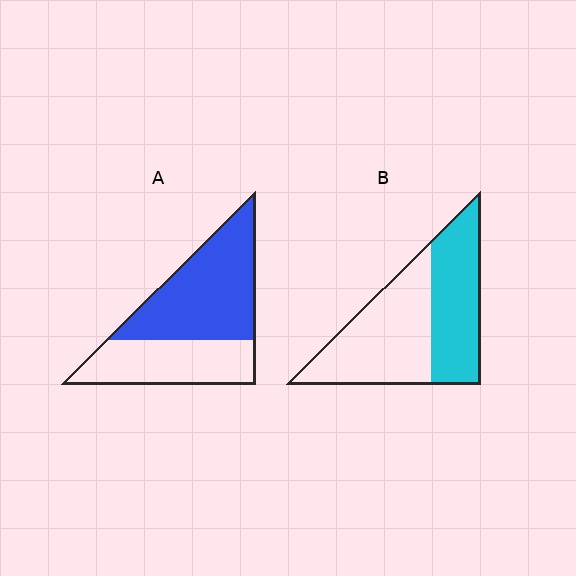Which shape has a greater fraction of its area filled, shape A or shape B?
Shape A.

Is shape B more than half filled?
No.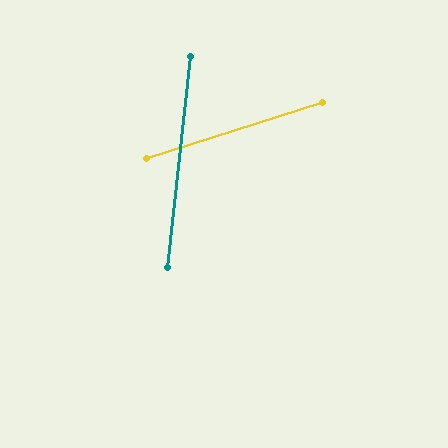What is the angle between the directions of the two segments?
Approximately 66 degrees.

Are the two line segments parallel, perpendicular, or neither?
Neither parallel nor perpendicular — they differ by about 66°.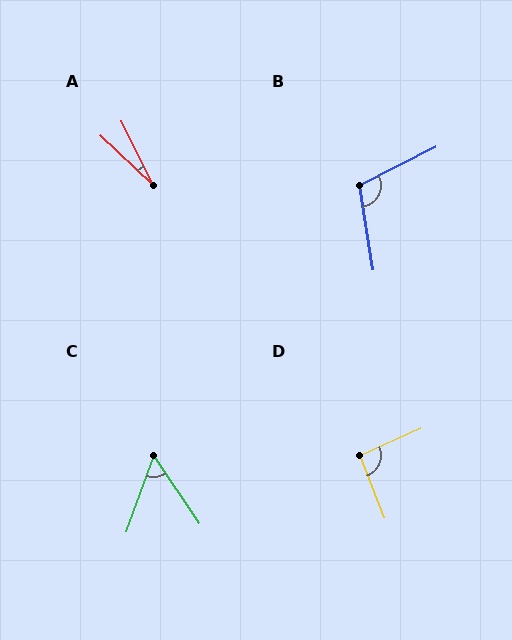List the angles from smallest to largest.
A (20°), C (54°), D (93°), B (108°).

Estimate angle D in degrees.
Approximately 93 degrees.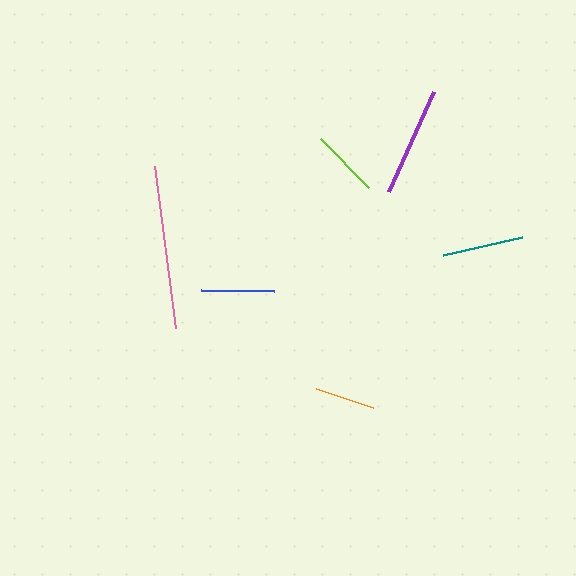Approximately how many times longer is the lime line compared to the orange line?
The lime line is approximately 1.1 times the length of the orange line.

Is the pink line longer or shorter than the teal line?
The pink line is longer than the teal line.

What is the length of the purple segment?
The purple segment is approximately 109 pixels long.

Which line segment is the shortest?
The orange line is the shortest at approximately 60 pixels.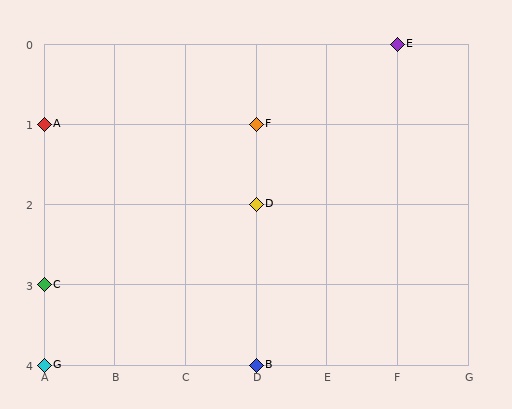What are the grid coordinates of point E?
Point E is at grid coordinates (F, 0).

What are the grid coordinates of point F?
Point F is at grid coordinates (D, 1).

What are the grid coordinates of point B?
Point B is at grid coordinates (D, 4).